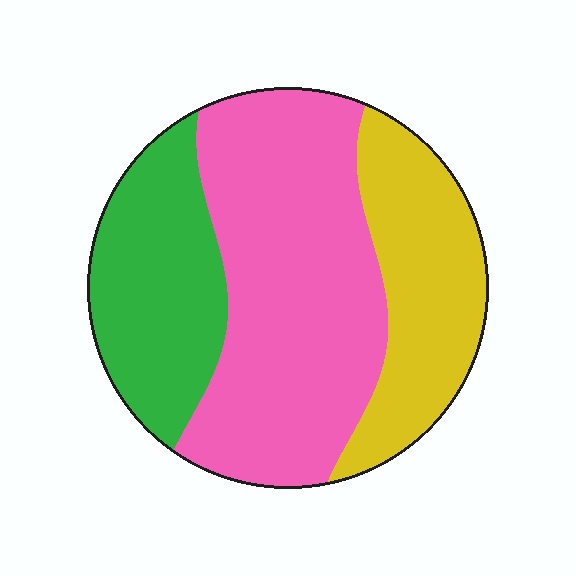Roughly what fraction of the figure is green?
Green covers 25% of the figure.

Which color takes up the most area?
Pink, at roughly 50%.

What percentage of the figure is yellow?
Yellow covers roughly 25% of the figure.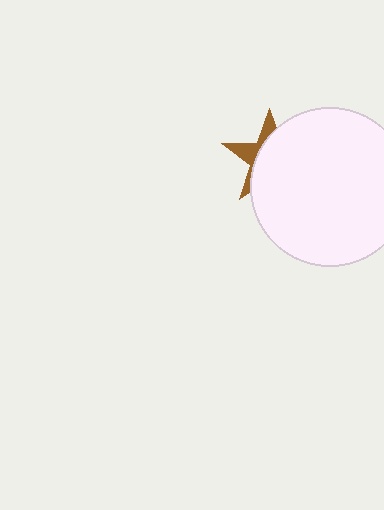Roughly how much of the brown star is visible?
A small part of it is visible (roughly 31%).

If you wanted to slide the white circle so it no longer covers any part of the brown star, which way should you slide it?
Slide it right — that is the most direct way to separate the two shapes.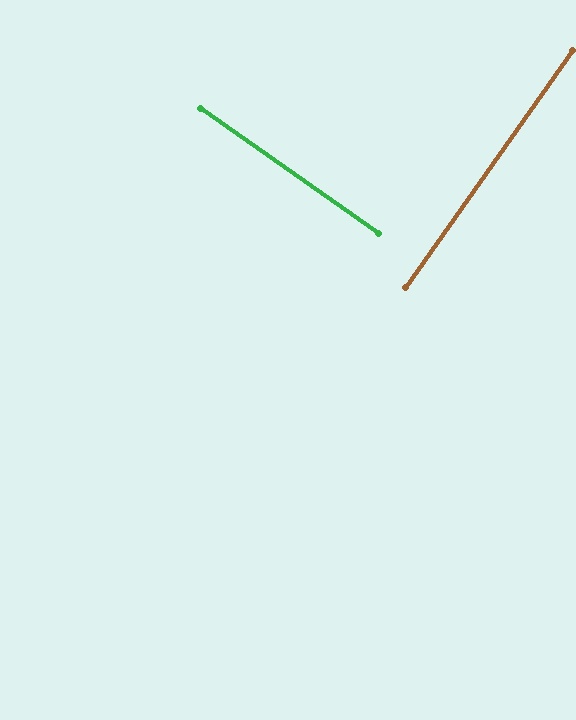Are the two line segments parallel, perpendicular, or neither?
Perpendicular — they meet at approximately 90°.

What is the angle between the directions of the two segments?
Approximately 90 degrees.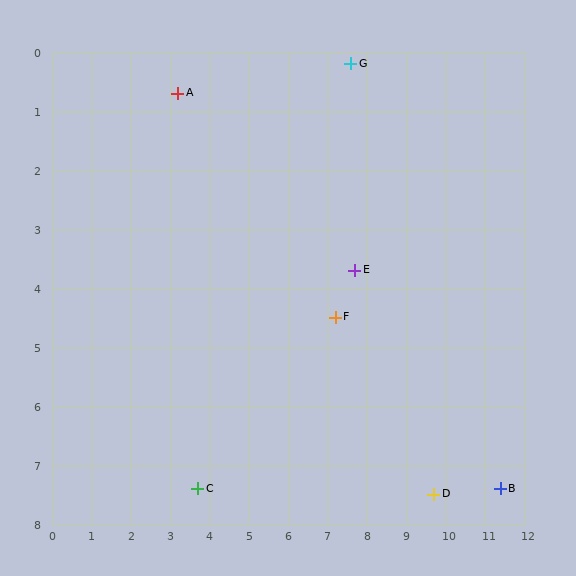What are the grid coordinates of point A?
Point A is at approximately (3.2, 0.7).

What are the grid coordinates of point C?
Point C is at approximately (3.7, 7.4).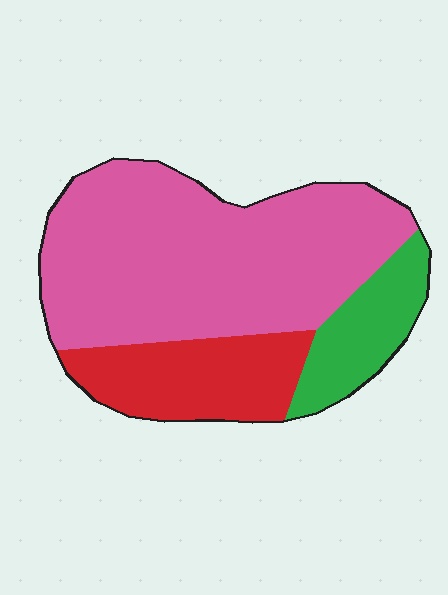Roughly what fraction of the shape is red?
Red takes up about one fifth (1/5) of the shape.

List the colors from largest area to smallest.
From largest to smallest: pink, red, green.